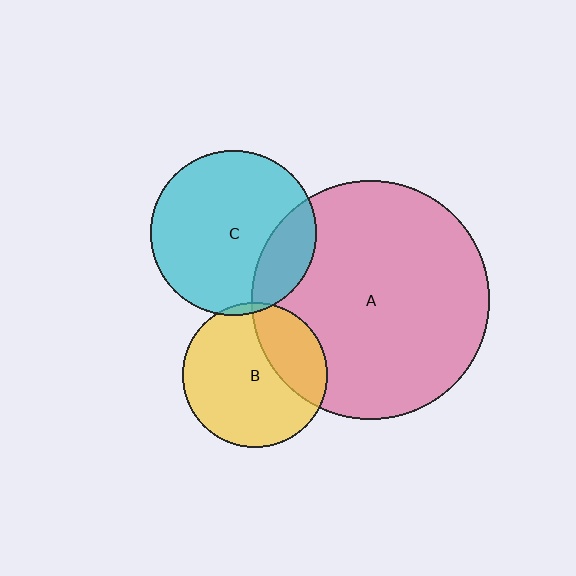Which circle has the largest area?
Circle A (pink).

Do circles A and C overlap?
Yes.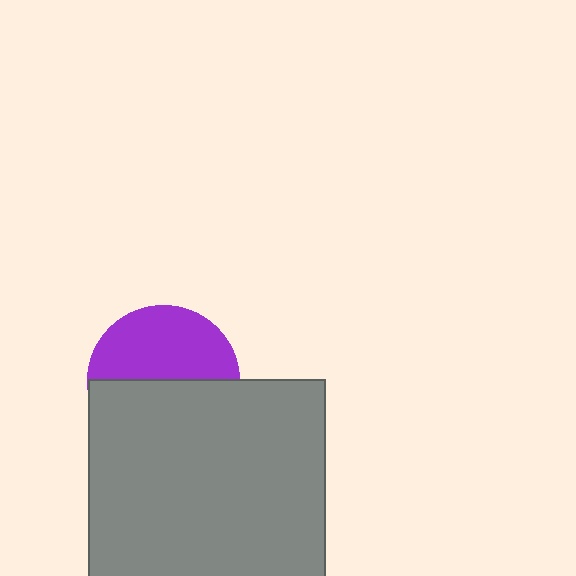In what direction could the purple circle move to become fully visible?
The purple circle could move up. That would shift it out from behind the gray square entirely.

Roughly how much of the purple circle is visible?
About half of it is visible (roughly 49%).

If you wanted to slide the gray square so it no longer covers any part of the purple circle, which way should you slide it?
Slide it down — that is the most direct way to separate the two shapes.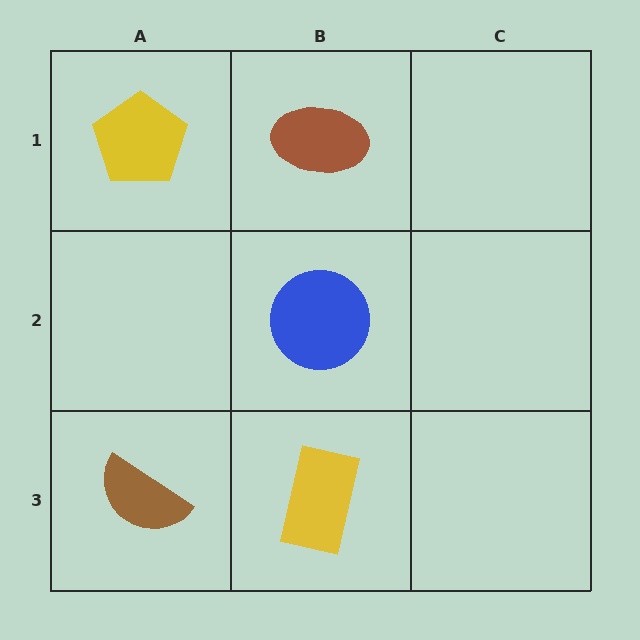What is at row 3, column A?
A brown semicircle.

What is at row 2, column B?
A blue circle.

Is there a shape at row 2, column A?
No, that cell is empty.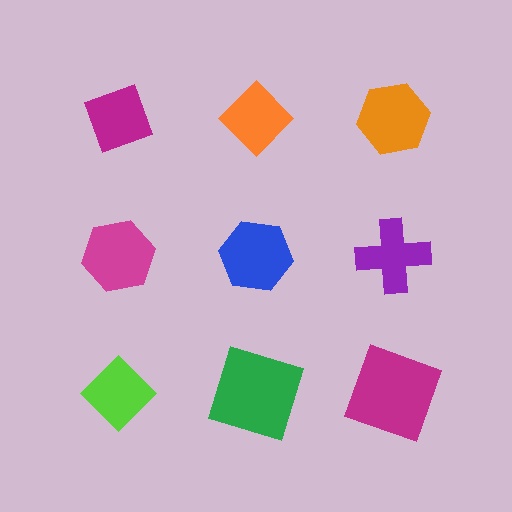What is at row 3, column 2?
A green square.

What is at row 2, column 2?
A blue hexagon.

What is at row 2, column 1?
A magenta hexagon.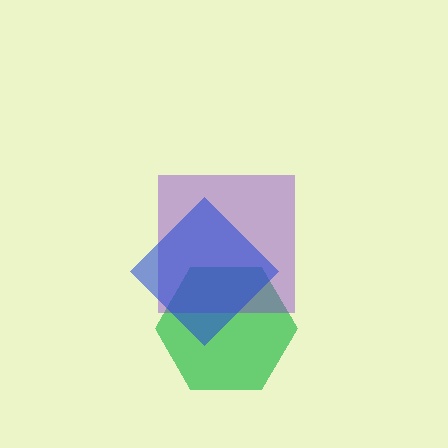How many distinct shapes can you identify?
There are 3 distinct shapes: a green hexagon, a purple square, a blue diamond.